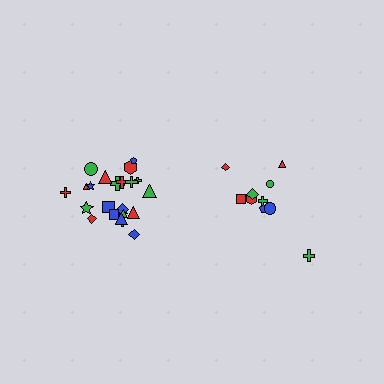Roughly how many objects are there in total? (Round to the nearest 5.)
Roughly 35 objects in total.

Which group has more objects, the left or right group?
The left group.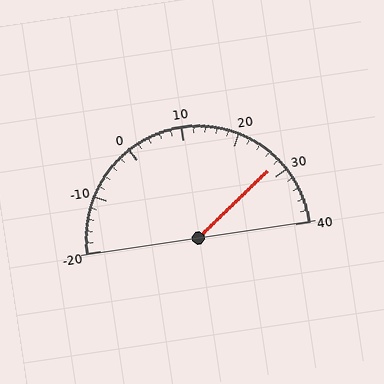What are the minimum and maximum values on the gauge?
The gauge ranges from -20 to 40.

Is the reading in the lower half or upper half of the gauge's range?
The reading is in the upper half of the range (-20 to 40).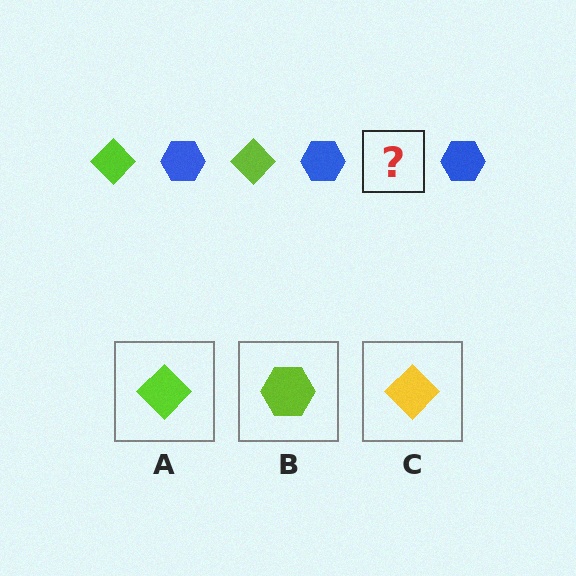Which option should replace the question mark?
Option A.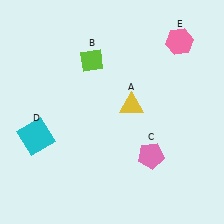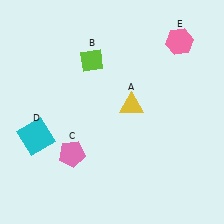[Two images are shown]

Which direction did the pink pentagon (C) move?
The pink pentagon (C) moved left.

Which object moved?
The pink pentagon (C) moved left.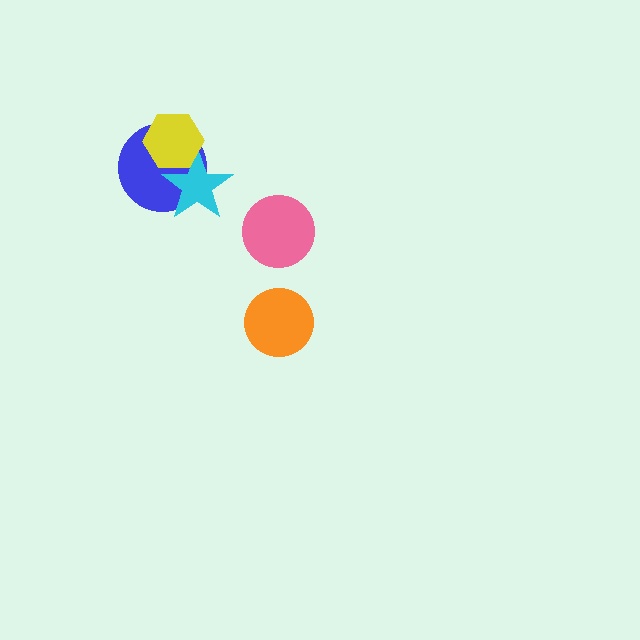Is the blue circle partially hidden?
Yes, it is partially covered by another shape.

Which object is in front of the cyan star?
The yellow hexagon is in front of the cyan star.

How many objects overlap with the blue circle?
2 objects overlap with the blue circle.